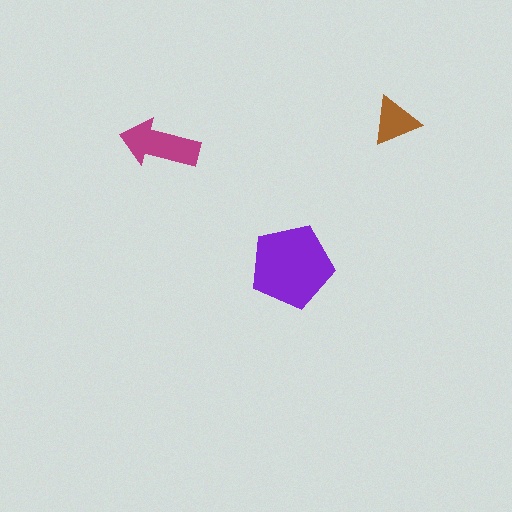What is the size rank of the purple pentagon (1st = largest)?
1st.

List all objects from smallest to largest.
The brown triangle, the magenta arrow, the purple pentagon.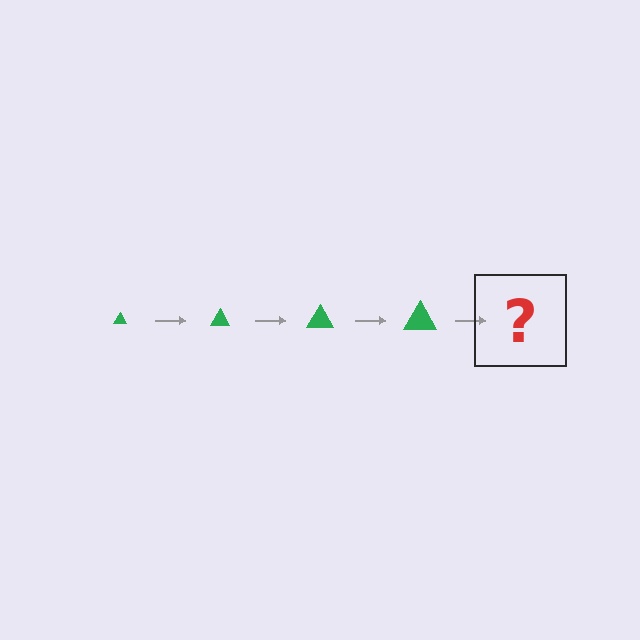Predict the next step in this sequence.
The next step is a green triangle, larger than the previous one.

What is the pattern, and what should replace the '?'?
The pattern is that the triangle gets progressively larger each step. The '?' should be a green triangle, larger than the previous one.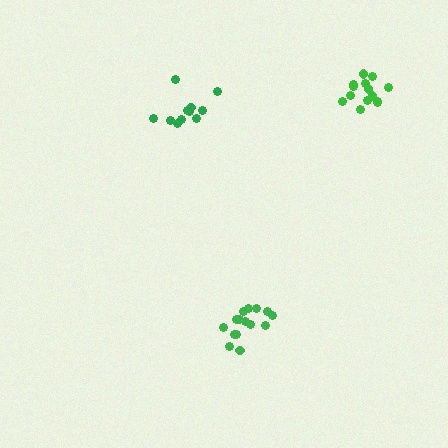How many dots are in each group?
Group 1: 11 dots, Group 2: 16 dots, Group 3: 14 dots (41 total).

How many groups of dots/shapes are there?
There are 3 groups.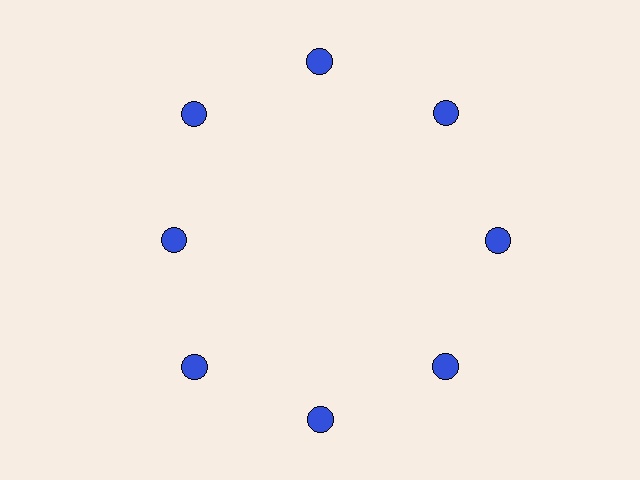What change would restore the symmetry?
The symmetry would be restored by moving it outward, back onto the ring so that all 8 circles sit at equal angles and equal distance from the center.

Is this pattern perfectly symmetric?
No. The 8 blue circles are arranged in a ring, but one element near the 9 o'clock position is pulled inward toward the center, breaking the 8-fold rotational symmetry.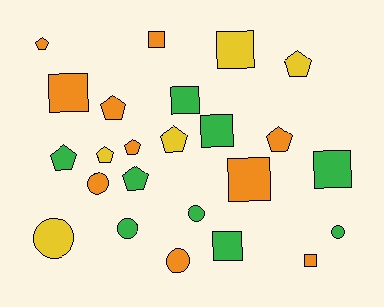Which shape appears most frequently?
Pentagon, with 9 objects.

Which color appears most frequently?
Orange, with 10 objects.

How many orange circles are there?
There are 2 orange circles.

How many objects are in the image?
There are 24 objects.